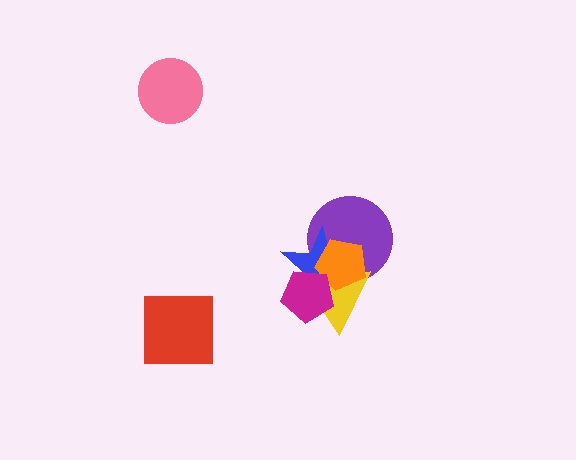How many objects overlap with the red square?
0 objects overlap with the red square.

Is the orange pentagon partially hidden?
Yes, it is partially covered by another shape.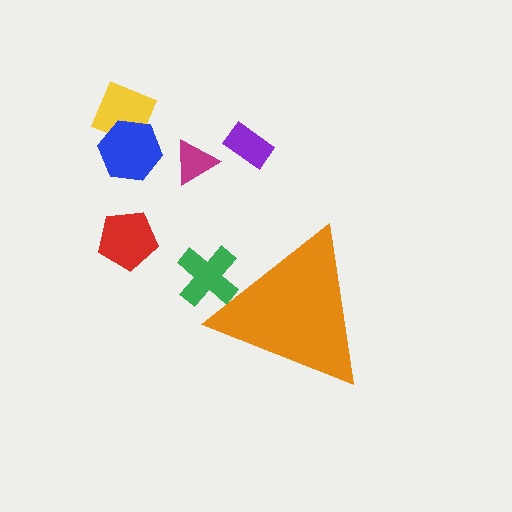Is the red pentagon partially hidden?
No, the red pentagon is fully visible.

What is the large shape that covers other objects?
An orange triangle.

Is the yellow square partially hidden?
No, the yellow square is fully visible.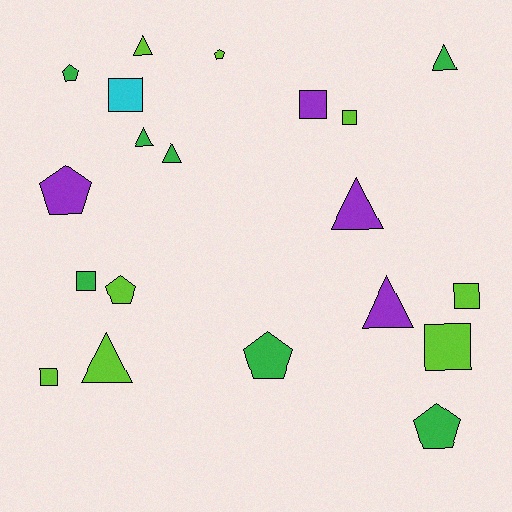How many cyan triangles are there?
There are no cyan triangles.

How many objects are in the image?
There are 20 objects.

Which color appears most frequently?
Lime, with 8 objects.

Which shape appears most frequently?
Square, with 7 objects.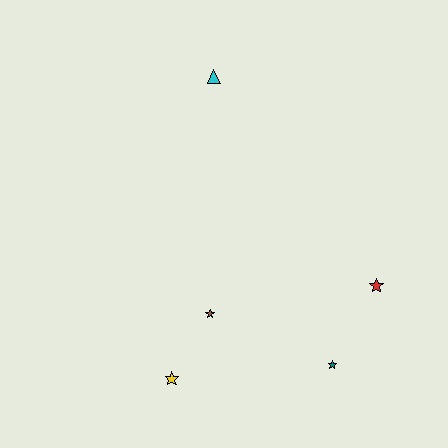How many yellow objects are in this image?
There is 1 yellow object.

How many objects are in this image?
There are 5 objects.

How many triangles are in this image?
There is 1 triangle.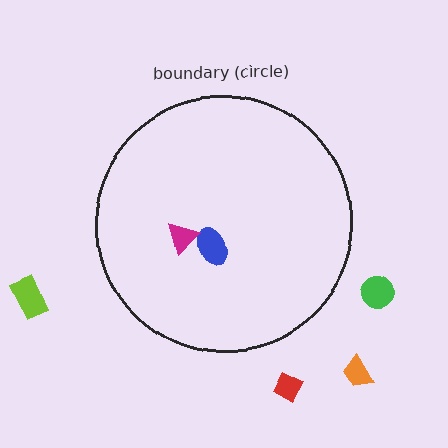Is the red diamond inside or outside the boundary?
Outside.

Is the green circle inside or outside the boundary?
Outside.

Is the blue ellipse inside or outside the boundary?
Inside.